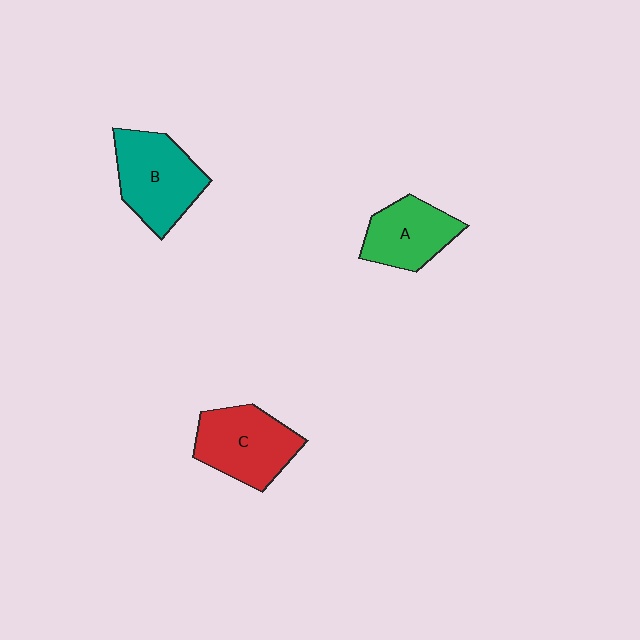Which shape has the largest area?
Shape B (teal).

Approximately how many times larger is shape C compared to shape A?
Approximately 1.2 times.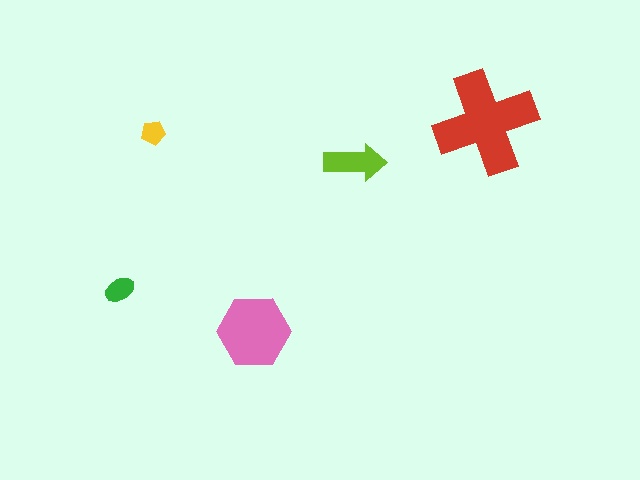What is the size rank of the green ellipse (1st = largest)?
4th.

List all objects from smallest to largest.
The yellow pentagon, the green ellipse, the lime arrow, the pink hexagon, the red cross.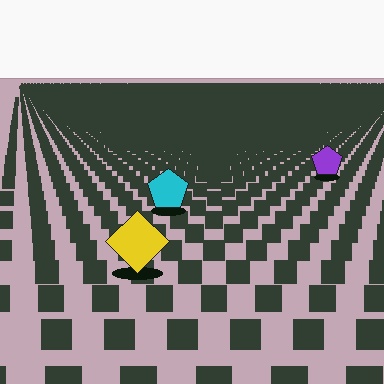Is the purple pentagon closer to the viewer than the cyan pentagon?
No. The cyan pentagon is closer — you can tell from the texture gradient: the ground texture is coarser near it.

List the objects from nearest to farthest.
From nearest to farthest: the yellow diamond, the cyan pentagon, the purple pentagon.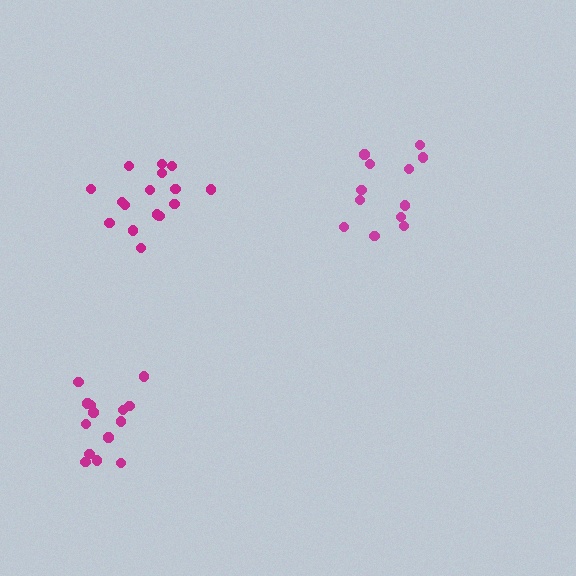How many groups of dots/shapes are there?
There are 3 groups.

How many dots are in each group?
Group 1: 16 dots, Group 2: 14 dots, Group 3: 12 dots (42 total).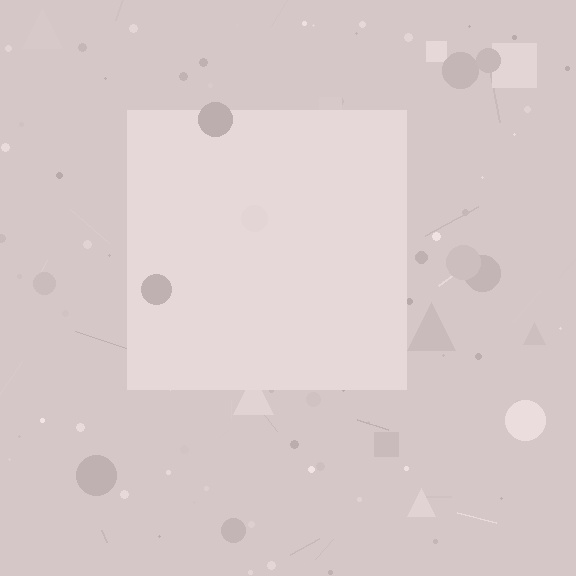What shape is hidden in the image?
A square is hidden in the image.